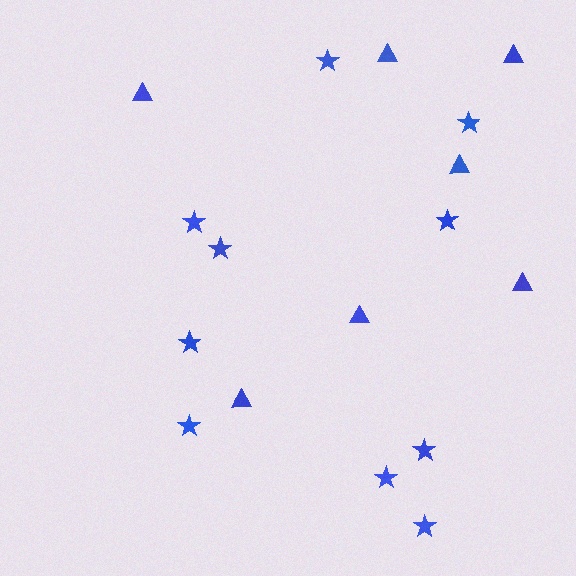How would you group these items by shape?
There are 2 groups: one group of stars (10) and one group of triangles (7).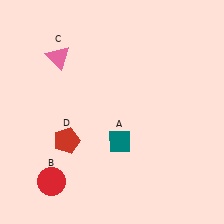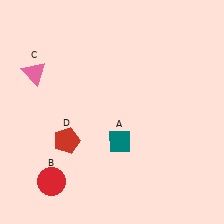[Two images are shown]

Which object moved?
The pink triangle (C) moved left.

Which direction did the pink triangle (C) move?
The pink triangle (C) moved left.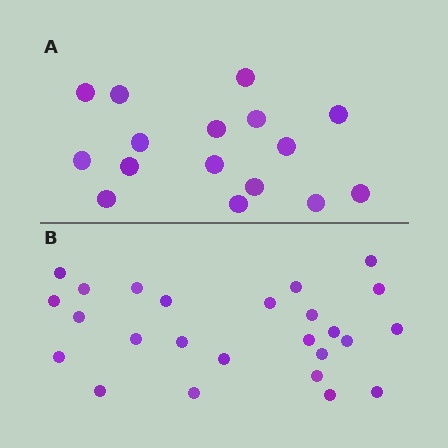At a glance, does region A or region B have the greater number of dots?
Region B (the bottom region) has more dots.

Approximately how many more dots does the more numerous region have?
Region B has roughly 8 or so more dots than region A.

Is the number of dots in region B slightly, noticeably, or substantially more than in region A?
Region B has substantially more. The ratio is roughly 1.6 to 1.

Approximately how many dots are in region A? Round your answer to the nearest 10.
About 20 dots. (The exact count is 16, which rounds to 20.)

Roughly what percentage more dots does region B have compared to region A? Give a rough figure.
About 55% more.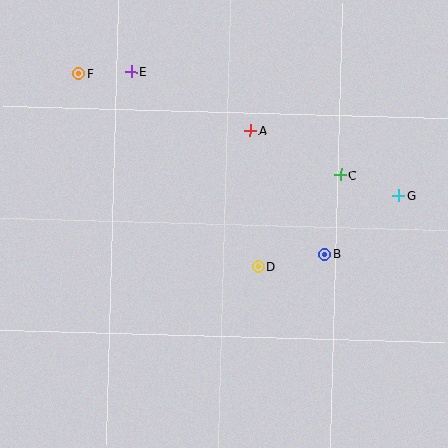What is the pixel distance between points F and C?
The distance between F and C is 280 pixels.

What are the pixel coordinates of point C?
Point C is at (340, 175).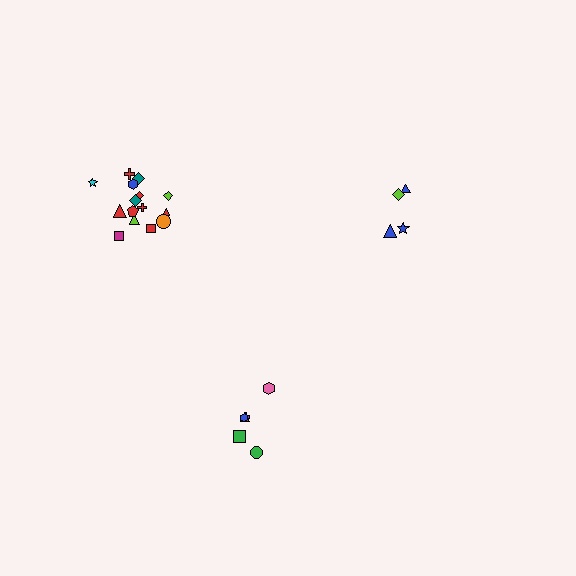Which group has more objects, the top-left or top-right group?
The top-left group.